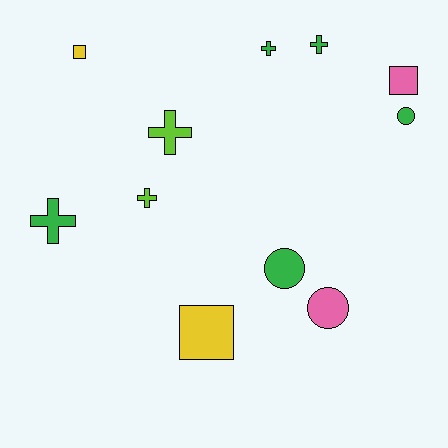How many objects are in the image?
There are 11 objects.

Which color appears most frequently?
Green, with 5 objects.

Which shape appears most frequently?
Cross, with 5 objects.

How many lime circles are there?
There are no lime circles.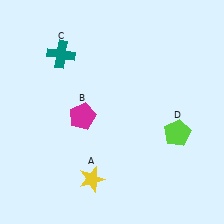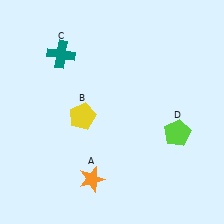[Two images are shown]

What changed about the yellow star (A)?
In Image 1, A is yellow. In Image 2, it changed to orange.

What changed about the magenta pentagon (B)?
In Image 1, B is magenta. In Image 2, it changed to yellow.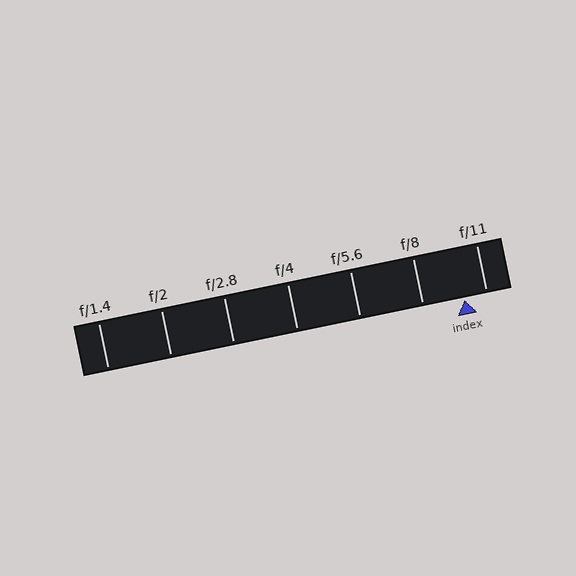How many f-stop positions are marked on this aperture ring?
There are 7 f-stop positions marked.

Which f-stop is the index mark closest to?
The index mark is closest to f/11.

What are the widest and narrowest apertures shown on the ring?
The widest aperture shown is f/1.4 and the narrowest is f/11.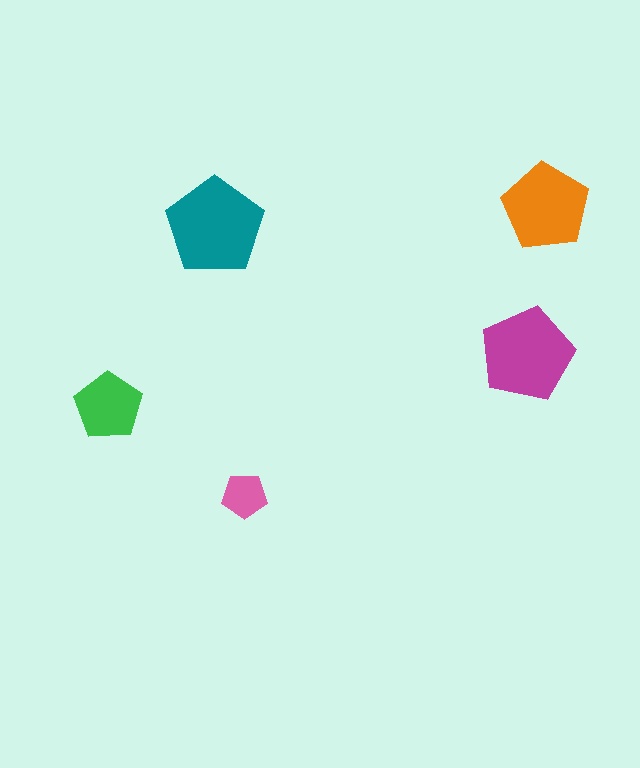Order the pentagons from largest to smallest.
the teal one, the magenta one, the orange one, the green one, the pink one.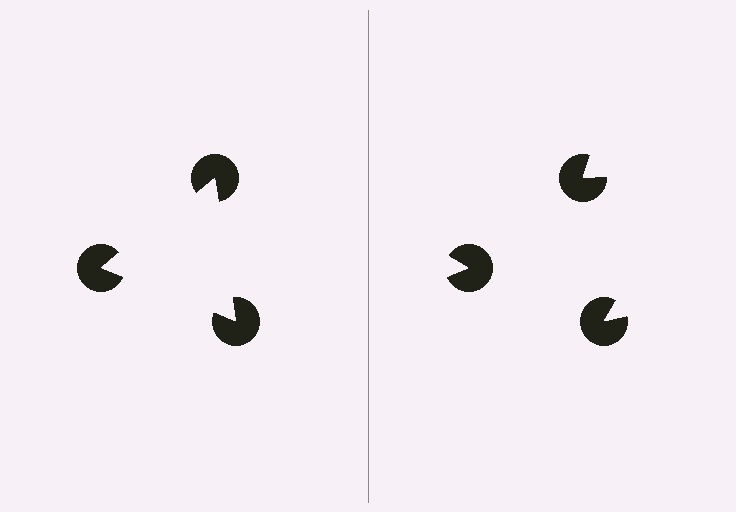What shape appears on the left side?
An illusory triangle.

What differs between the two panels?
The pac-man discs are positioned identically on both sides; only the wedge orientations differ. On the left they align to a triangle; on the right they are misaligned.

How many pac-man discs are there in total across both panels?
6 — 3 on each side.